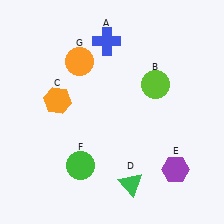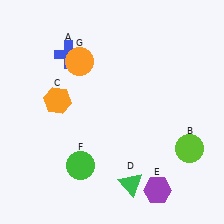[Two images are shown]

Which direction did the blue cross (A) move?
The blue cross (A) moved left.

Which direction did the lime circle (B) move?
The lime circle (B) moved down.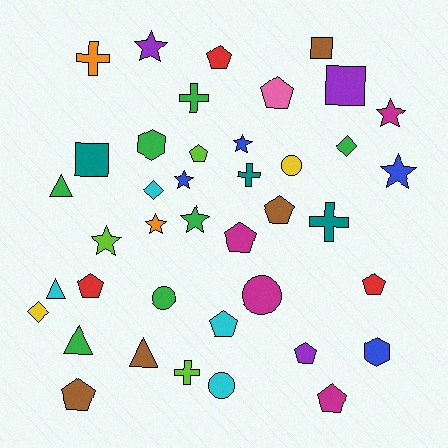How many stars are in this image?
There are 8 stars.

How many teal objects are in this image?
There are 3 teal objects.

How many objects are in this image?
There are 40 objects.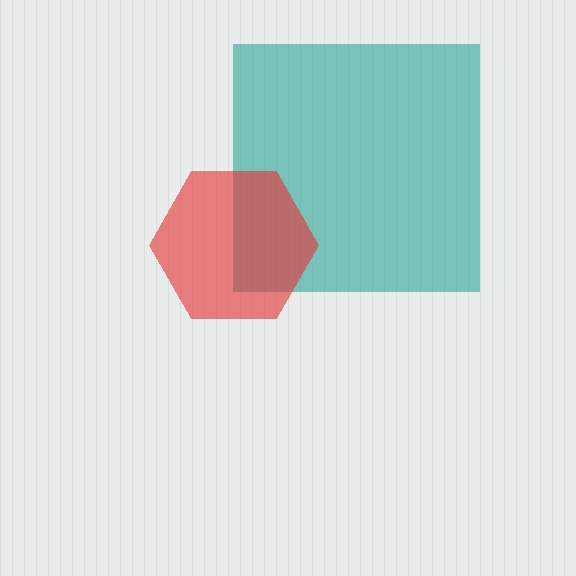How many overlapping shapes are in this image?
There are 2 overlapping shapes in the image.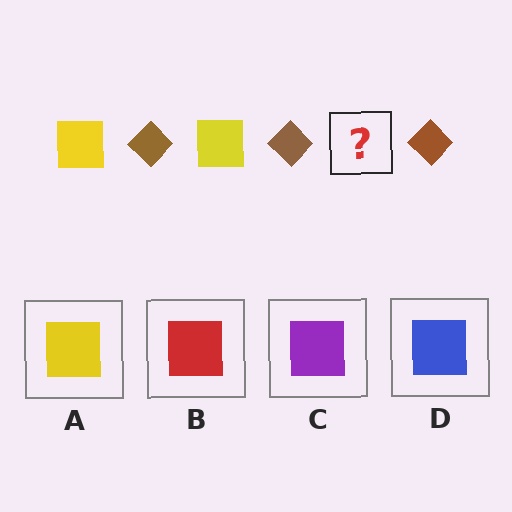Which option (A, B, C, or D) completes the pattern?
A.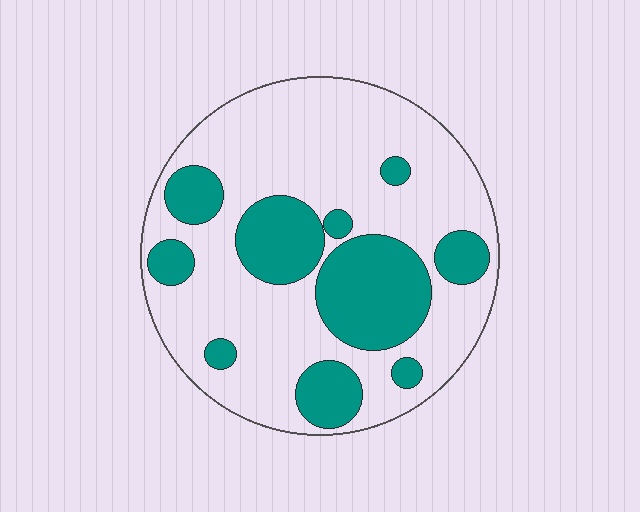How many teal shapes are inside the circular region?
10.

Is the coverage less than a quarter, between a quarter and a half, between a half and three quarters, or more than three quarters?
Between a quarter and a half.